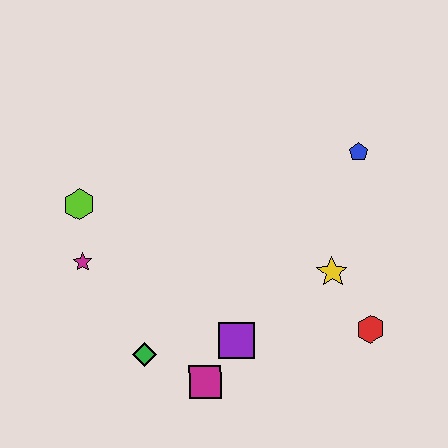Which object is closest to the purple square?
The magenta square is closest to the purple square.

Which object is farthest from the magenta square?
The blue pentagon is farthest from the magenta square.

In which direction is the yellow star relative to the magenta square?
The yellow star is to the right of the magenta square.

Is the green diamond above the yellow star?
No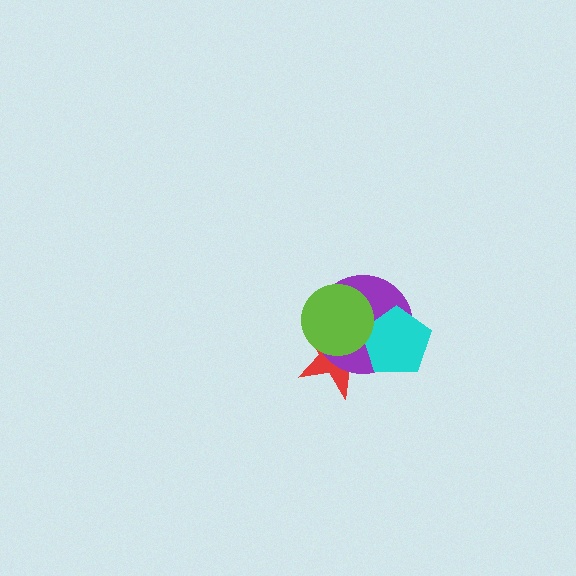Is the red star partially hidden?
Yes, it is partially covered by another shape.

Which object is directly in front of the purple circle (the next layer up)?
The cyan pentagon is directly in front of the purple circle.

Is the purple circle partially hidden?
Yes, it is partially covered by another shape.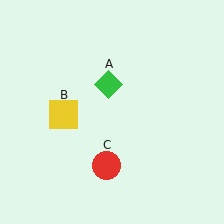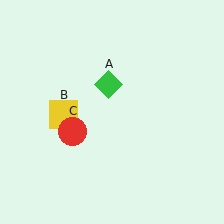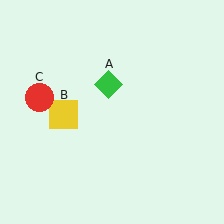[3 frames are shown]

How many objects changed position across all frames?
1 object changed position: red circle (object C).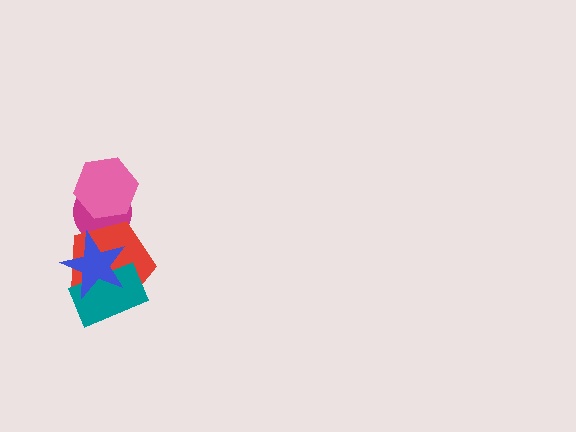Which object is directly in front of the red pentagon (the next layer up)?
The teal rectangle is directly in front of the red pentagon.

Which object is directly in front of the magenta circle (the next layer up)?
The red pentagon is directly in front of the magenta circle.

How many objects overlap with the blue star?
3 objects overlap with the blue star.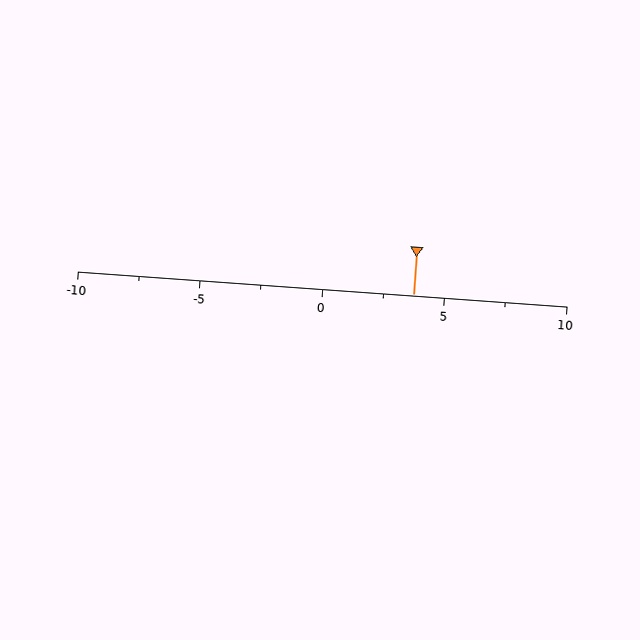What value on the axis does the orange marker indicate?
The marker indicates approximately 3.8.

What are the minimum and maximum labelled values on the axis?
The axis runs from -10 to 10.